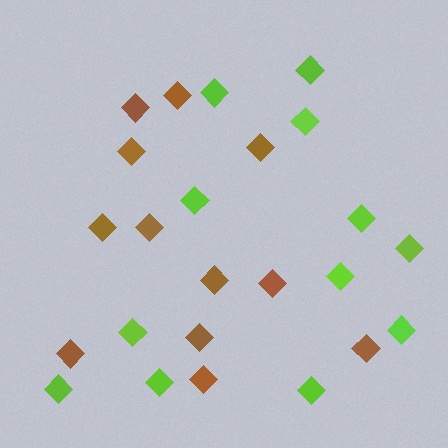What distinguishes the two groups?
There are 2 groups: one group of brown diamonds (12) and one group of lime diamonds (12).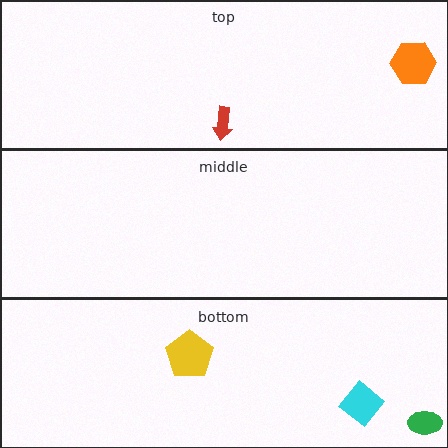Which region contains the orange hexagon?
The top region.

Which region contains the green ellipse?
The bottom region.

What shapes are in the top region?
The red arrow, the orange hexagon.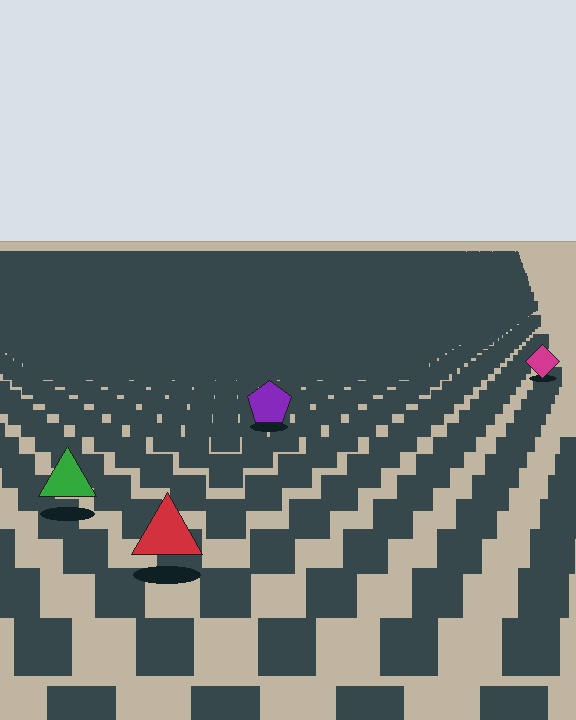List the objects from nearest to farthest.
From nearest to farthest: the red triangle, the green triangle, the purple pentagon, the magenta diamond.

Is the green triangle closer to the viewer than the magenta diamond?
Yes. The green triangle is closer — you can tell from the texture gradient: the ground texture is coarser near it.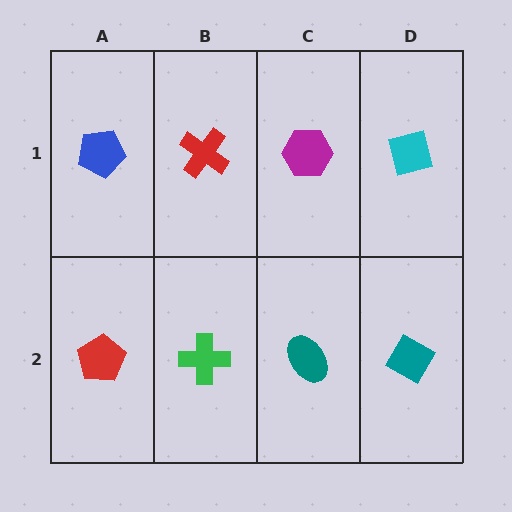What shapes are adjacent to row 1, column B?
A green cross (row 2, column B), a blue pentagon (row 1, column A), a magenta hexagon (row 1, column C).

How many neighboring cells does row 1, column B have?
3.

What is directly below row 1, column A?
A red pentagon.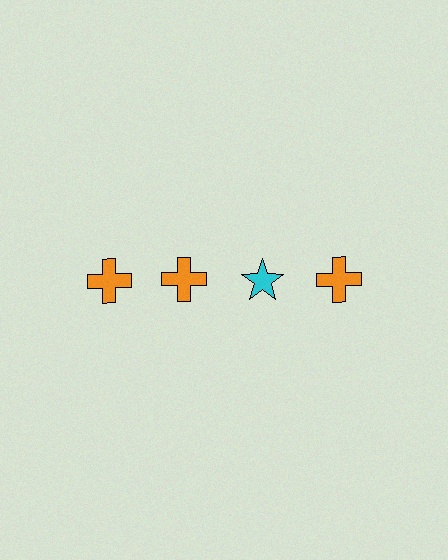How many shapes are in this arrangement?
There are 4 shapes arranged in a grid pattern.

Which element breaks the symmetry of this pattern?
The cyan star in the top row, center column breaks the symmetry. All other shapes are orange crosses.